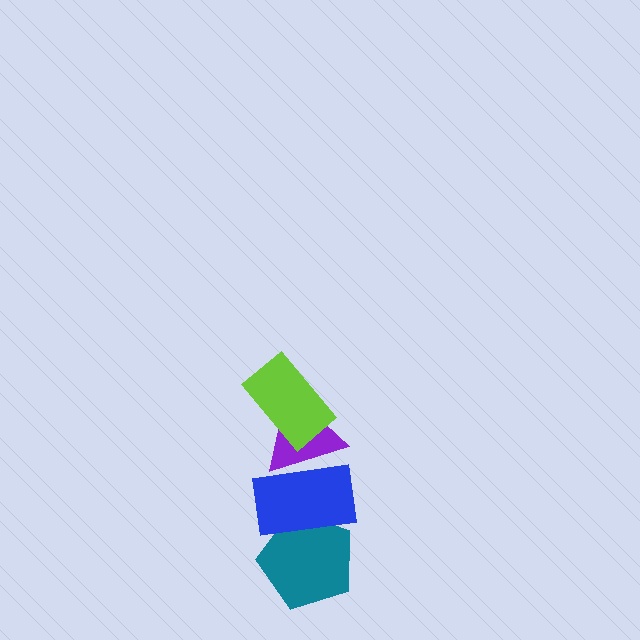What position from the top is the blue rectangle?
The blue rectangle is 3rd from the top.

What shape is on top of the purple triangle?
The lime rectangle is on top of the purple triangle.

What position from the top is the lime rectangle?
The lime rectangle is 1st from the top.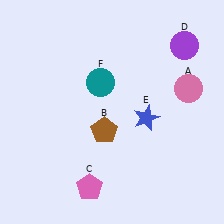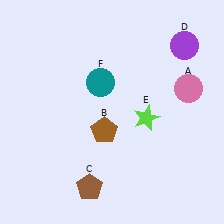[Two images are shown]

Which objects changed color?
C changed from pink to brown. E changed from blue to lime.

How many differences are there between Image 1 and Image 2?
There are 2 differences between the two images.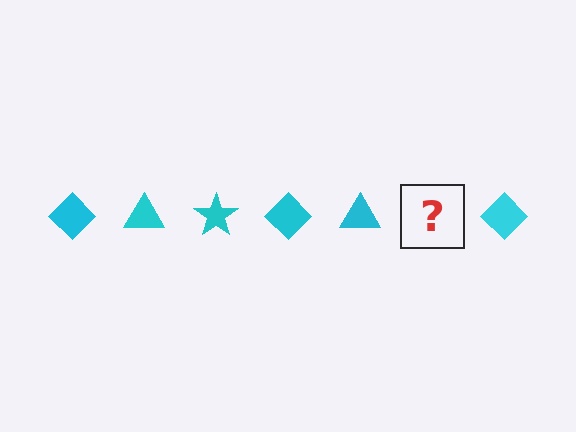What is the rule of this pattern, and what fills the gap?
The rule is that the pattern cycles through diamond, triangle, star shapes in cyan. The gap should be filled with a cyan star.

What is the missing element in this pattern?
The missing element is a cyan star.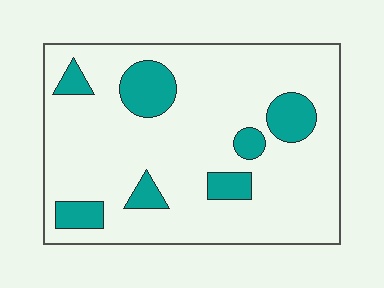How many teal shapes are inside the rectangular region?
7.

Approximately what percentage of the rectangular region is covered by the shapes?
Approximately 15%.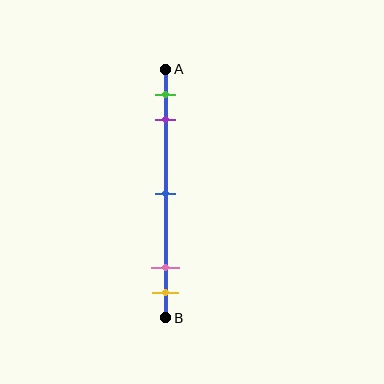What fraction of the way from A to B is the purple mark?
The purple mark is approximately 20% (0.2) of the way from A to B.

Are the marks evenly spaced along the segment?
No, the marks are not evenly spaced.